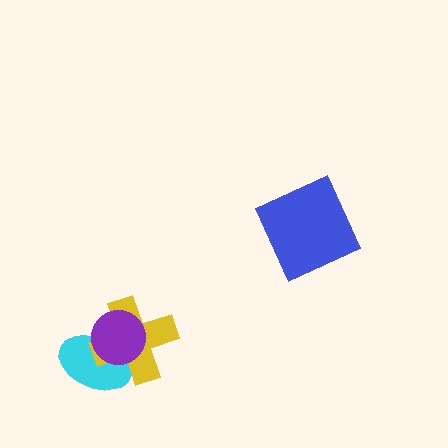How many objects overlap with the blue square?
0 objects overlap with the blue square.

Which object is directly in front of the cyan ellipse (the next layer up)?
The yellow cross is directly in front of the cyan ellipse.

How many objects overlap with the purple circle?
2 objects overlap with the purple circle.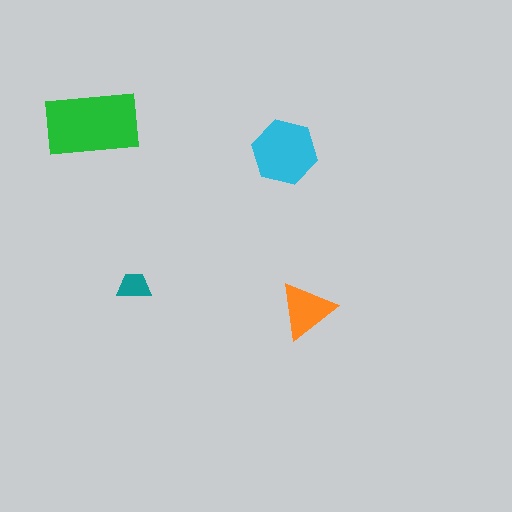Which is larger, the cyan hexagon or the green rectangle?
The green rectangle.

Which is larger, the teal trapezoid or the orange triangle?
The orange triangle.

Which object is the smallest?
The teal trapezoid.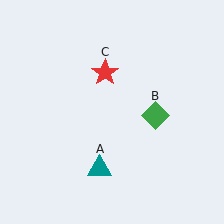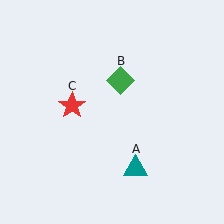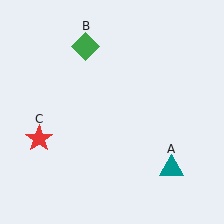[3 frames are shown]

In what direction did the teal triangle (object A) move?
The teal triangle (object A) moved right.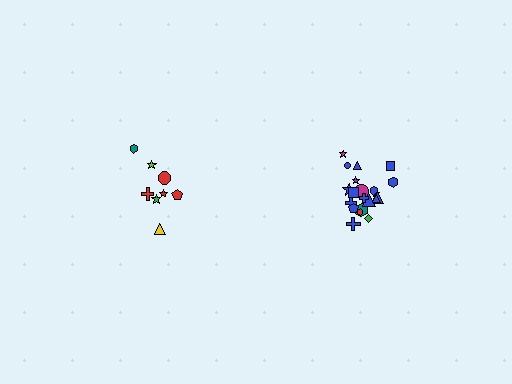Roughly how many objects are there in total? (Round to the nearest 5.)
Roughly 30 objects in total.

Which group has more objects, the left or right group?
The right group.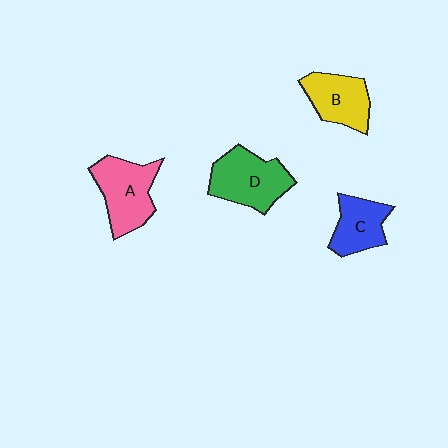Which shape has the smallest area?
Shape C (blue).